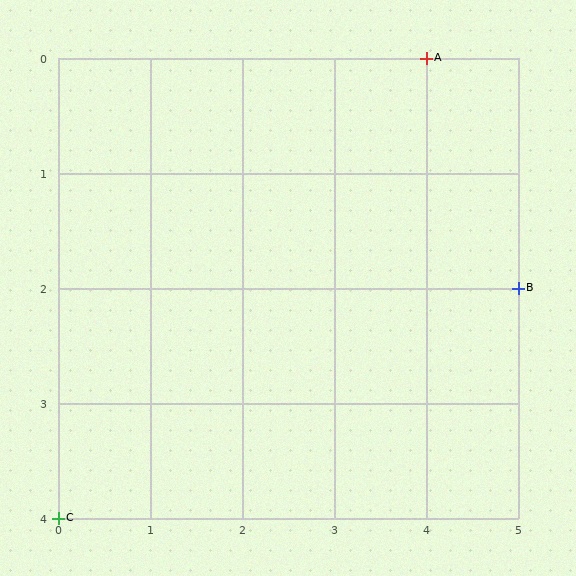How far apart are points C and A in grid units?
Points C and A are 4 columns and 4 rows apart (about 5.7 grid units diagonally).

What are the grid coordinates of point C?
Point C is at grid coordinates (0, 4).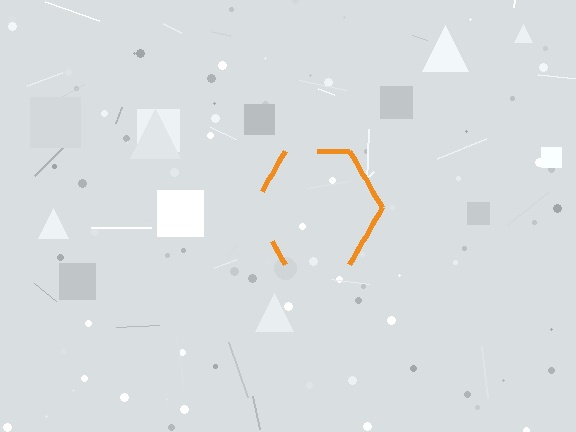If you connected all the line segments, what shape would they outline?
They would outline a hexagon.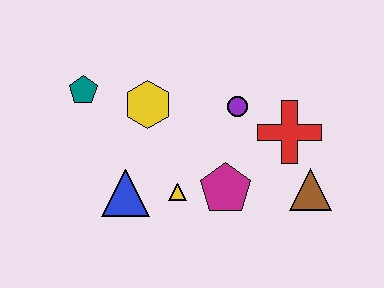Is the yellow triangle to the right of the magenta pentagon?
No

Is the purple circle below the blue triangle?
No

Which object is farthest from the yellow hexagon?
The brown triangle is farthest from the yellow hexagon.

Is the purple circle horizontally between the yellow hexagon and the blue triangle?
No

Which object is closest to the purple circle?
The red cross is closest to the purple circle.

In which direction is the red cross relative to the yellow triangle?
The red cross is to the right of the yellow triangle.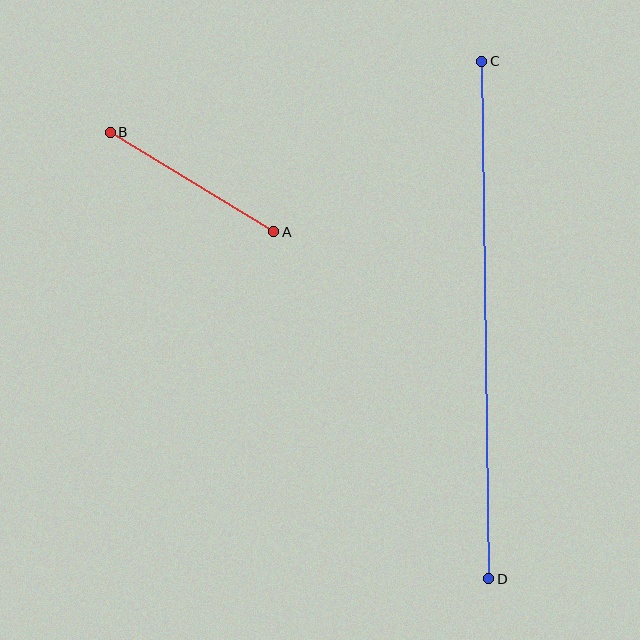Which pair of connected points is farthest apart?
Points C and D are farthest apart.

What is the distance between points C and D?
The distance is approximately 518 pixels.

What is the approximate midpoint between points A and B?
The midpoint is at approximately (192, 182) pixels.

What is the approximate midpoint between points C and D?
The midpoint is at approximately (485, 320) pixels.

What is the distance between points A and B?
The distance is approximately 192 pixels.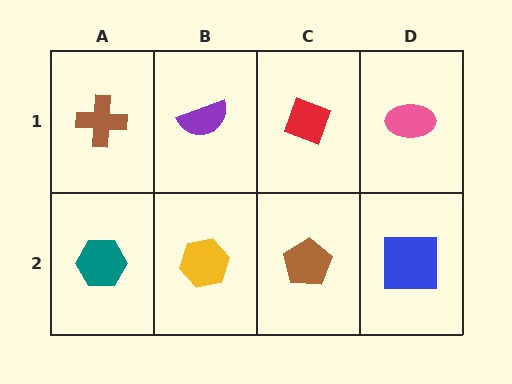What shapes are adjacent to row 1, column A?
A teal hexagon (row 2, column A), a purple semicircle (row 1, column B).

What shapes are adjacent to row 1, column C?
A brown pentagon (row 2, column C), a purple semicircle (row 1, column B), a pink ellipse (row 1, column D).